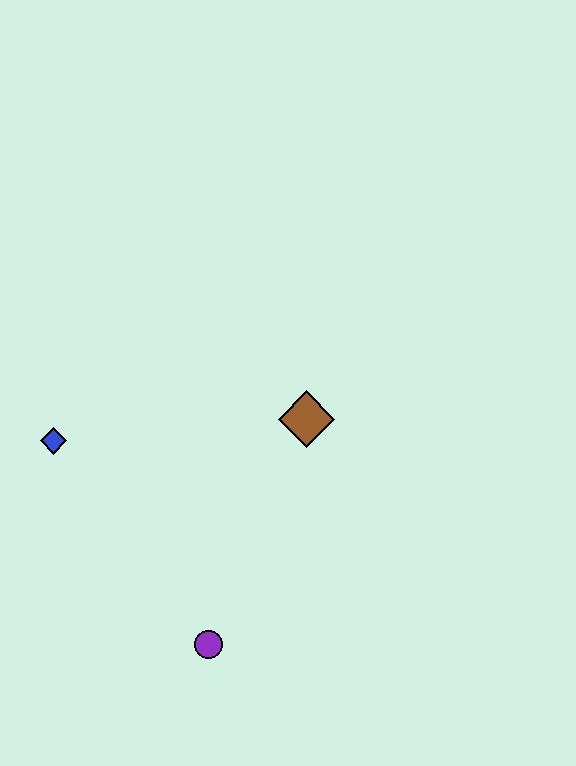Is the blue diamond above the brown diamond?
No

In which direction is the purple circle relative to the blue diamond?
The purple circle is below the blue diamond.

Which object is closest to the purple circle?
The brown diamond is closest to the purple circle.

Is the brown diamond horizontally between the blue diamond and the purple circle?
No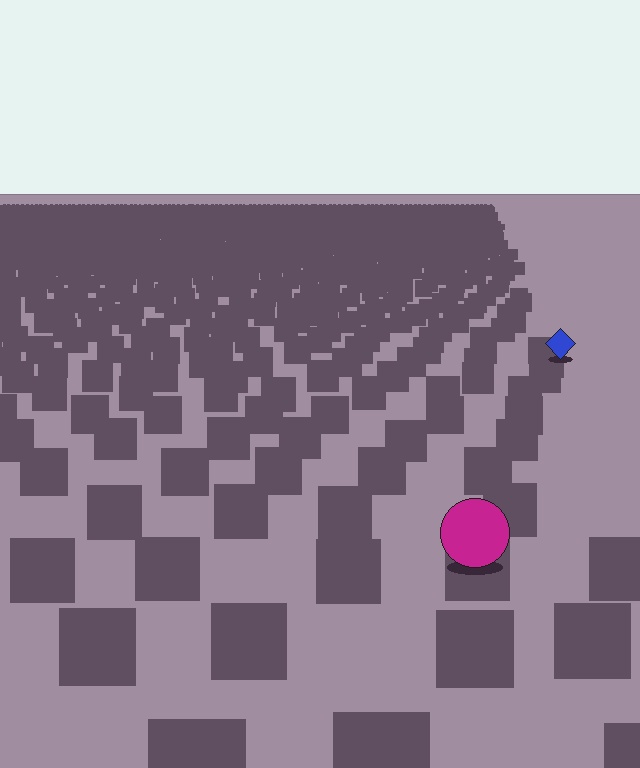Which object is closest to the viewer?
The magenta circle is closest. The texture marks near it are larger and more spread out.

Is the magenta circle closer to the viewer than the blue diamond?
Yes. The magenta circle is closer — you can tell from the texture gradient: the ground texture is coarser near it.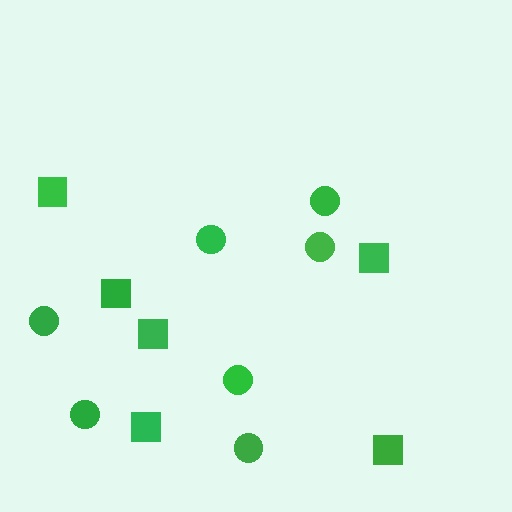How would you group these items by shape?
There are 2 groups: one group of circles (7) and one group of squares (6).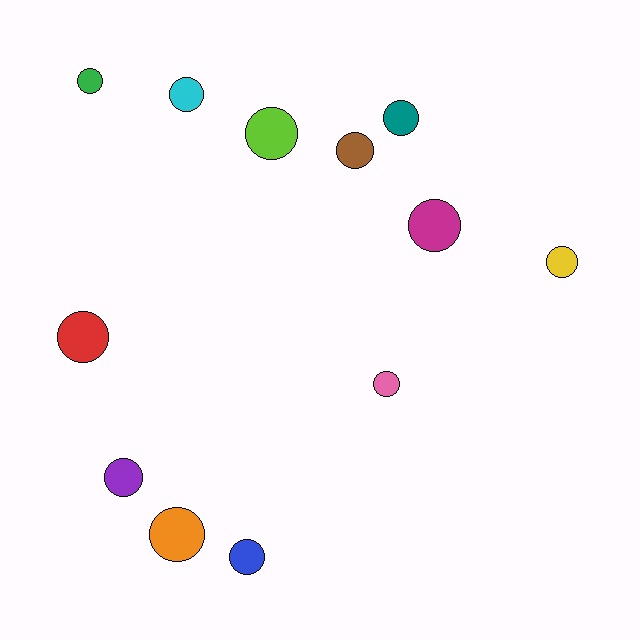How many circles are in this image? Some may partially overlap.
There are 12 circles.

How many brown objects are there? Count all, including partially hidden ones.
There is 1 brown object.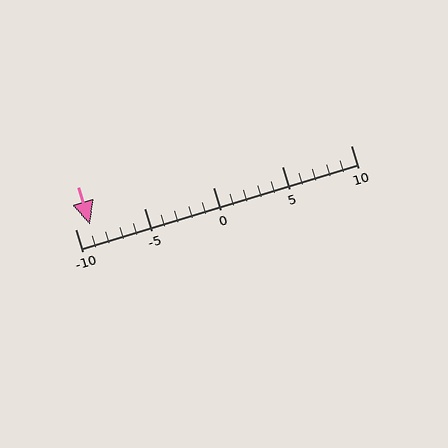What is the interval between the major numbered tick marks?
The major tick marks are spaced 5 units apart.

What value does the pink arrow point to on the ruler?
The pink arrow points to approximately -9.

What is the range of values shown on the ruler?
The ruler shows values from -10 to 10.